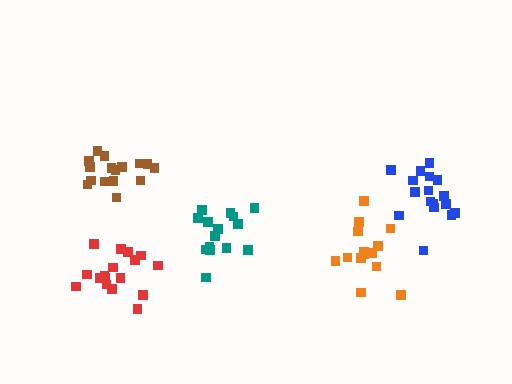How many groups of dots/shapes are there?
There are 5 groups.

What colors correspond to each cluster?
The clusters are colored: blue, orange, red, teal, brown.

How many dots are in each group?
Group 1: 17 dots, Group 2: 14 dots, Group 3: 17 dots, Group 4: 15 dots, Group 5: 16 dots (79 total).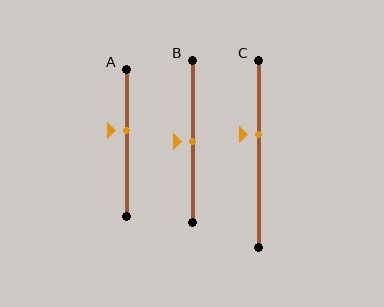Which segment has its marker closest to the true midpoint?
Segment B has its marker closest to the true midpoint.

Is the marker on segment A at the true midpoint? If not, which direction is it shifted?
No, the marker on segment A is shifted upward by about 9% of the segment length.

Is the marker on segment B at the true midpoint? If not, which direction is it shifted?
Yes, the marker on segment B is at the true midpoint.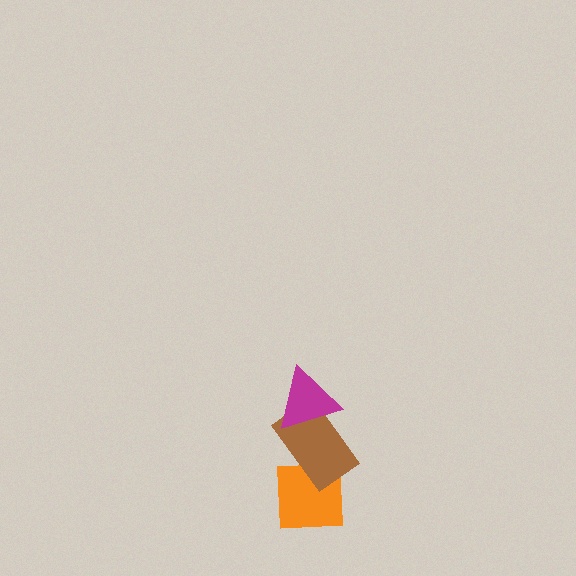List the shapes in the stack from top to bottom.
From top to bottom: the magenta triangle, the brown rectangle, the orange square.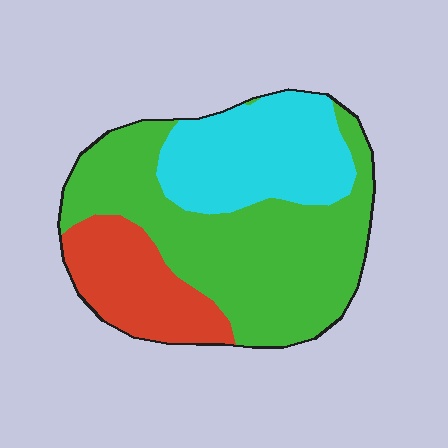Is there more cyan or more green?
Green.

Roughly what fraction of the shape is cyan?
Cyan takes up between a quarter and a half of the shape.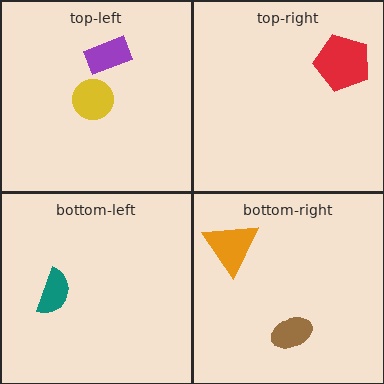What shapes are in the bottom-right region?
The orange triangle, the brown ellipse.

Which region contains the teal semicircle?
The bottom-left region.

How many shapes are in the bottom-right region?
2.